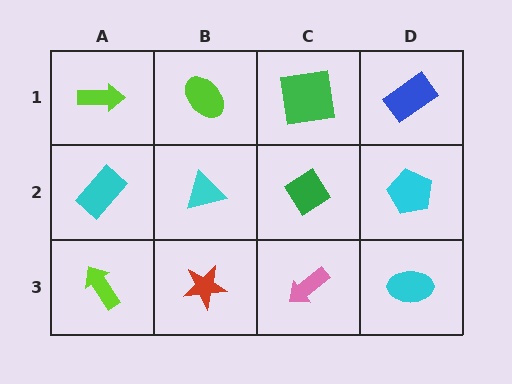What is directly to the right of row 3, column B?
A pink arrow.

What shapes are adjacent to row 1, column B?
A cyan triangle (row 2, column B), a lime arrow (row 1, column A), a green square (row 1, column C).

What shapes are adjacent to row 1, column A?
A cyan rectangle (row 2, column A), a lime ellipse (row 1, column B).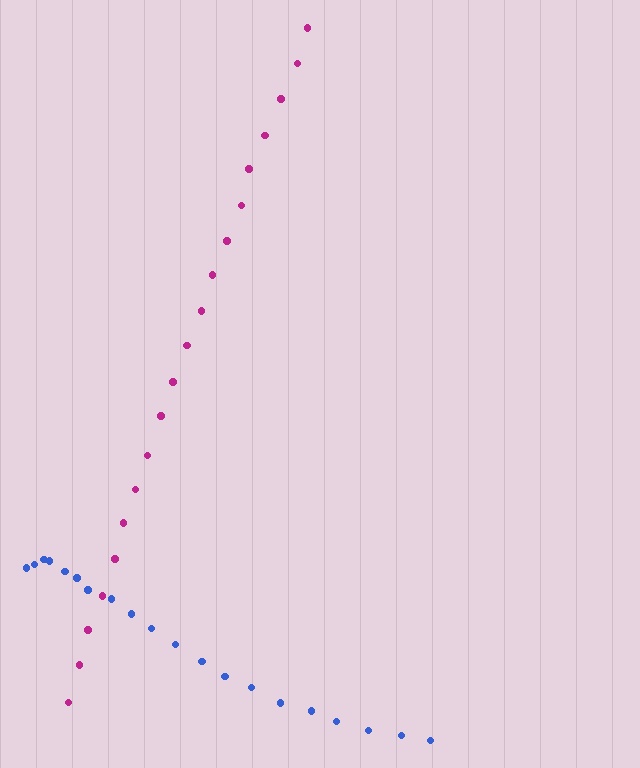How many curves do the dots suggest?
There are 2 distinct paths.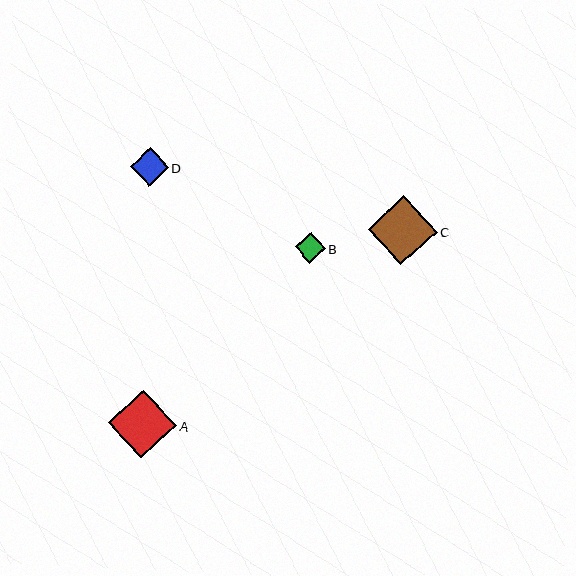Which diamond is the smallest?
Diamond B is the smallest with a size of approximately 30 pixels.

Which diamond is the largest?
Diamond C is the largest with a size of approximately 69 pixels.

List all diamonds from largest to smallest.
From largest to smallest: C, A, D, B.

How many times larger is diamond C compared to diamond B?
Diamond C is approximately 2.3 times the size of diamond B.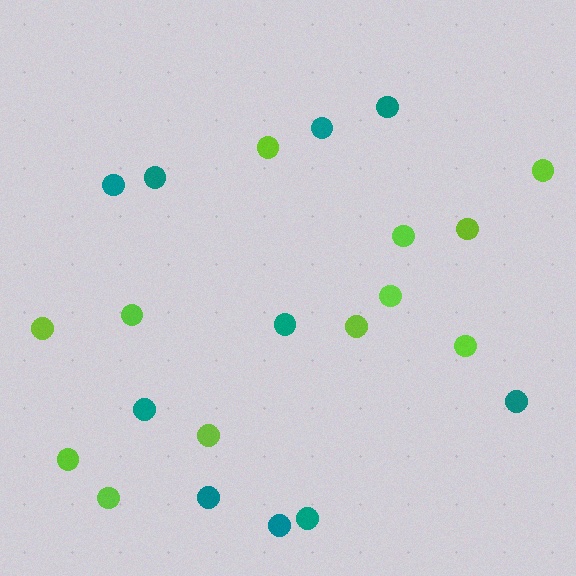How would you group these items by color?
There are 2 groups: one group of lime circles (12) and one group of teal circles (10).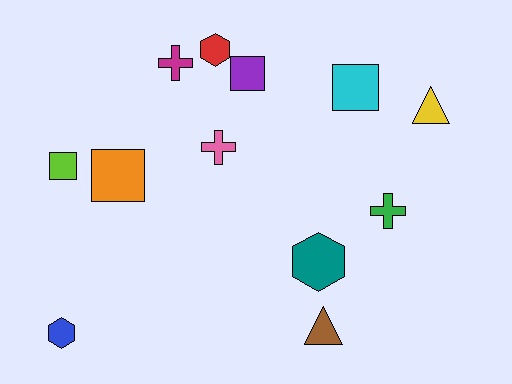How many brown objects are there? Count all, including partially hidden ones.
There is 1 brown object.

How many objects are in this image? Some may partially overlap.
There are 12 objects.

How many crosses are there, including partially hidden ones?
There are 3 crosses.